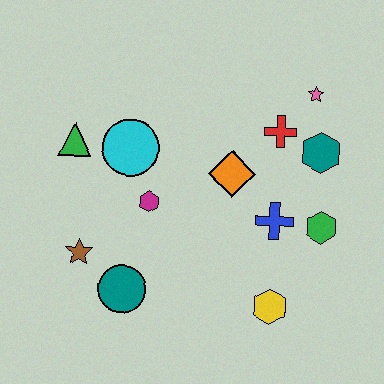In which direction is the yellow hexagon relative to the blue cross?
The yellow hexagon is below the blue cross.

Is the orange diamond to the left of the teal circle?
No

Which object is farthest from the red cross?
The brown star is farthest from the red cross.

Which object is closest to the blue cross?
The green hexagon is closest to the blue cross.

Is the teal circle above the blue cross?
No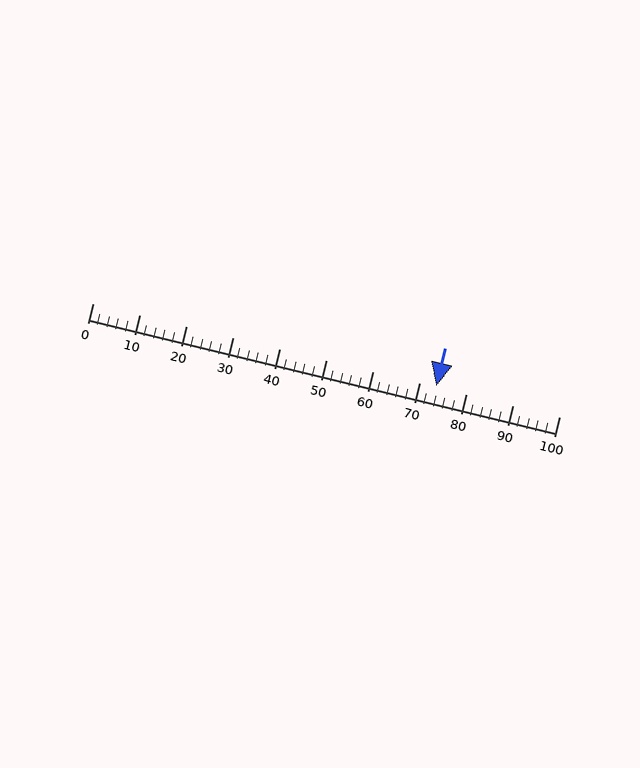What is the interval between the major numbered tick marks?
The major tick marks are spaced 10 units apart.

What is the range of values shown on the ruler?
The ruler shows values from 0 to 100.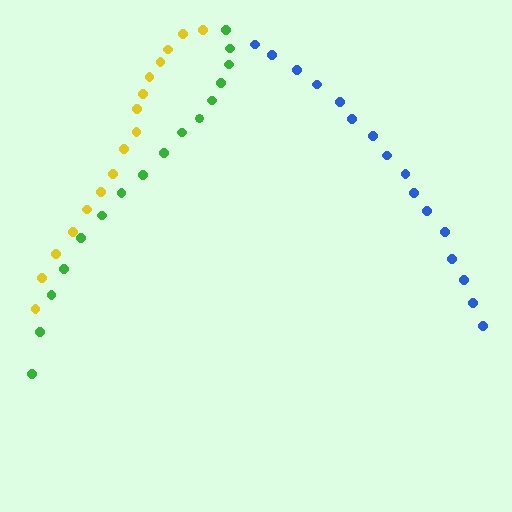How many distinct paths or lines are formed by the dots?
There are 3 distinct paths.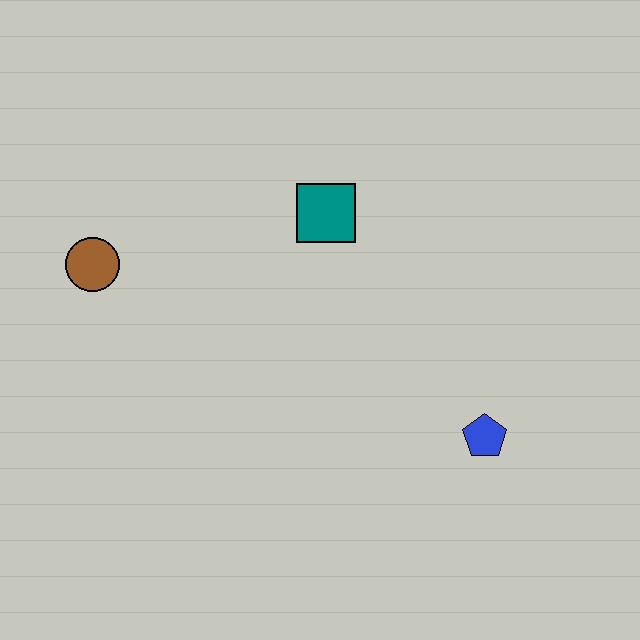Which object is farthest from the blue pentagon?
The brown circle is farthest from the blue pentagon.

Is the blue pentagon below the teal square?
Yes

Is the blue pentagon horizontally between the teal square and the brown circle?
No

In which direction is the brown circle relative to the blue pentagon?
The brown circle is to the left of the blue pentagon.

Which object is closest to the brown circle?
The teal square is closest to the brown circle.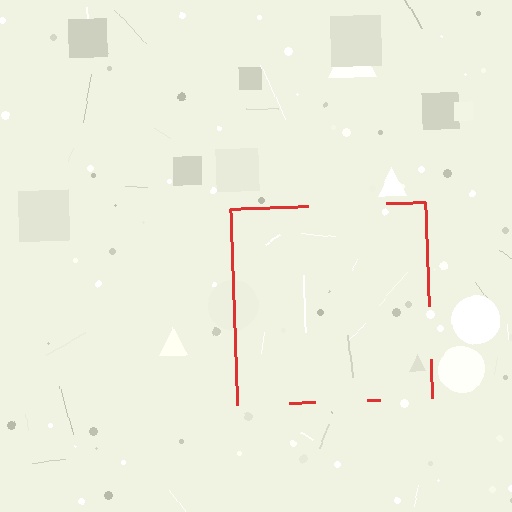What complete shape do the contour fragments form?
The contour fragments form a square.